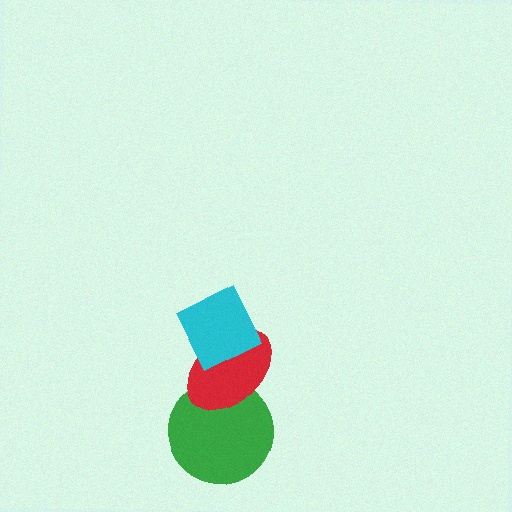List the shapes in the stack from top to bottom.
From top to bottom: the cyan diamond, the red ellipse, the green circle.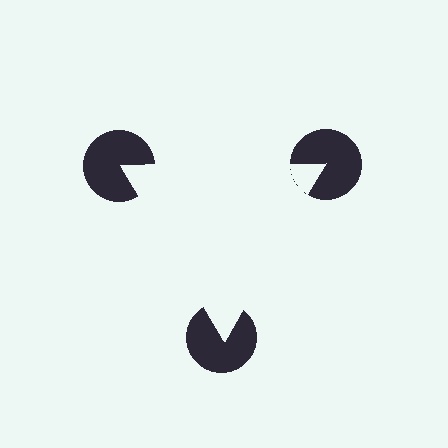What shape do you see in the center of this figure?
An illusory triangle — its edges are inferred from the aligned wedge cuts in the pac-man discs, not physically drawn.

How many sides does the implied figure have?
3 sides.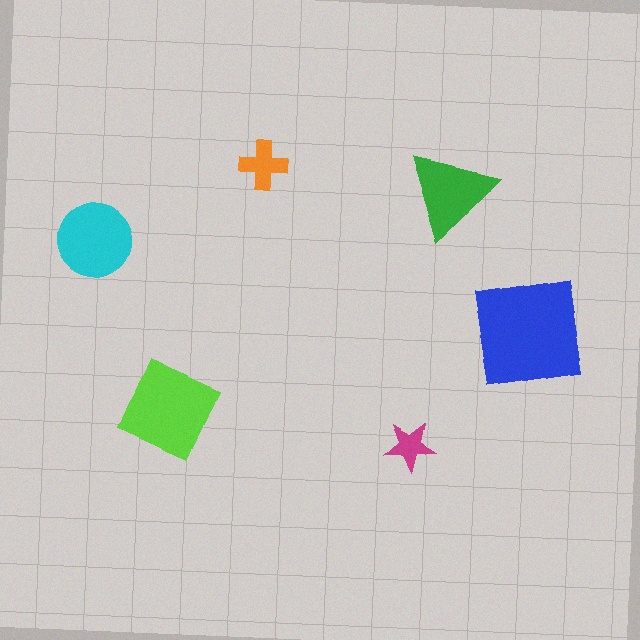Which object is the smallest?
The magenta star.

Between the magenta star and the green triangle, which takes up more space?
The green triangle.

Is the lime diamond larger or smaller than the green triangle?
Larger.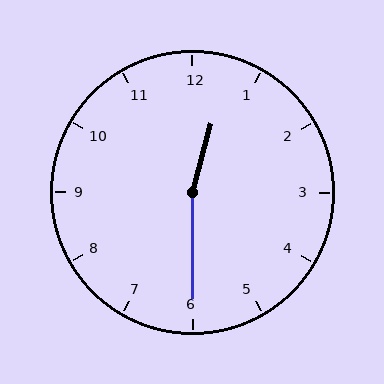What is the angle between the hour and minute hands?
Approximately 165 degrees.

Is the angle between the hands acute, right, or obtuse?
It is obtuse.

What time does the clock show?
12:30.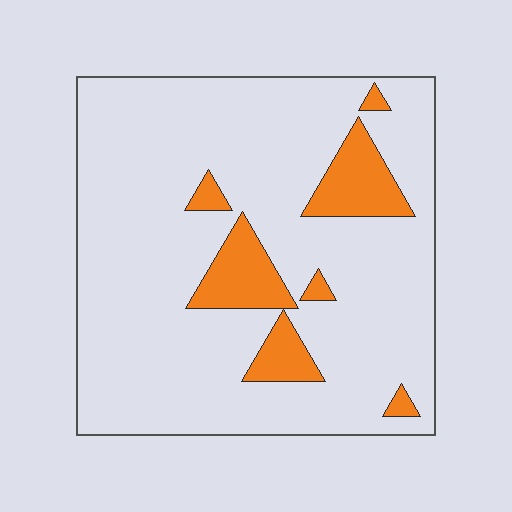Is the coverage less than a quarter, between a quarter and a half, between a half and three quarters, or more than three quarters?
Less than a quarter.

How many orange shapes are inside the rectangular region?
7.